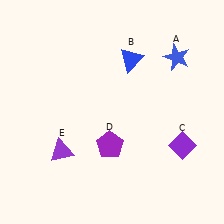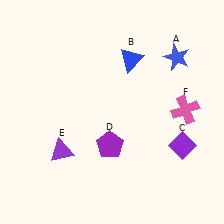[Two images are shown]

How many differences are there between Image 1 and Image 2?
There is 1 difference between the two images.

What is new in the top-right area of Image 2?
A pink cross (F) was added in the top-right area of Image 2.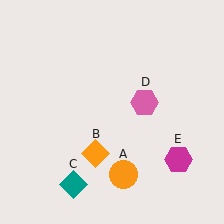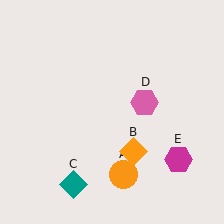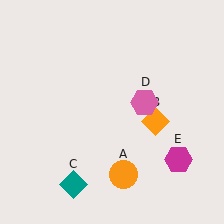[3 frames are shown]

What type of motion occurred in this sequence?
The orange diamond (object B) rotated counterclockwise around the center of the scene.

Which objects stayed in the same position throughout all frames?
Orange circle (object A) and teal diamond (object C) and pink hexagon (object D) and magenta hexagon (object E) remained stationary.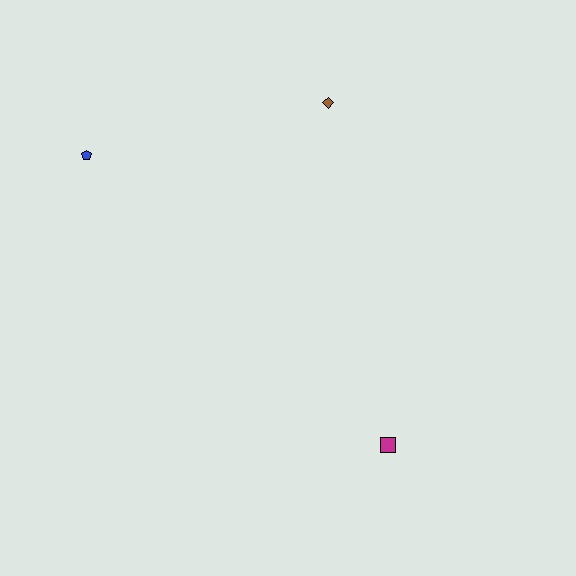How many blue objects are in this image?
There is 1 blue object.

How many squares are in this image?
There is 1 square.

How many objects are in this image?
There are 3 objects.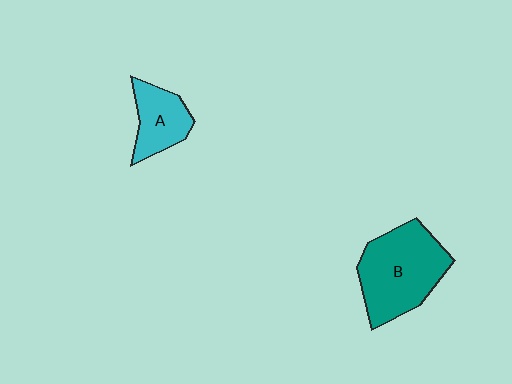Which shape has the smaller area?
Shape A (cyan).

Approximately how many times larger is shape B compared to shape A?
Approximately 1.9 times.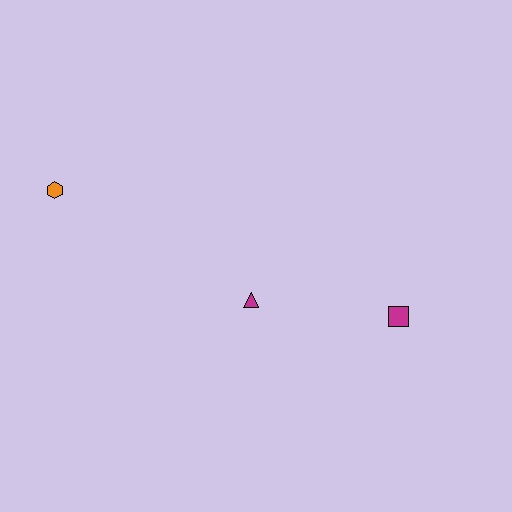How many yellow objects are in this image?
There are no yellow objects.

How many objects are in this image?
There are 3 objects.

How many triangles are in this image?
There is 1 triangle.